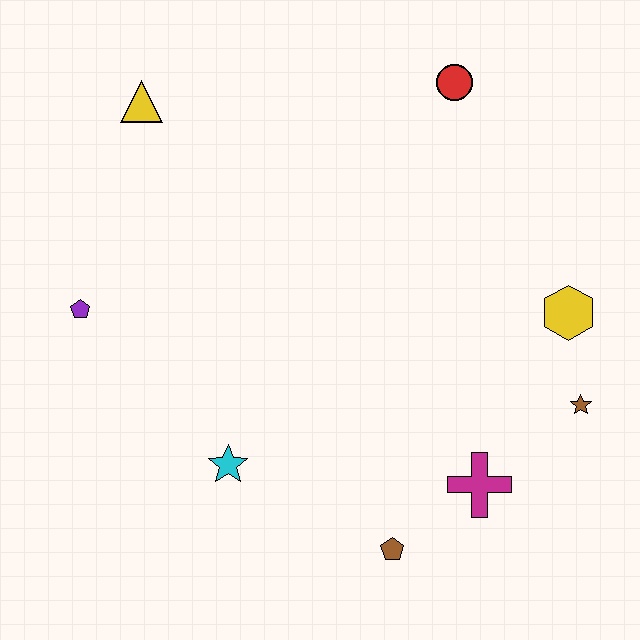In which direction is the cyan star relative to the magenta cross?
The cyan star is to the left of the magenta cross.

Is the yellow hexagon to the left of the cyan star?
No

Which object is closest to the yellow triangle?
The purple pentagon is closest to the yellow triangle.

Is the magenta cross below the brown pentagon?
No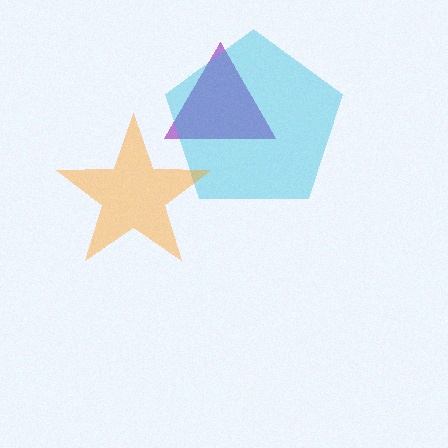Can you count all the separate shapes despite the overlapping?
Yes, there are 3 separate shapes.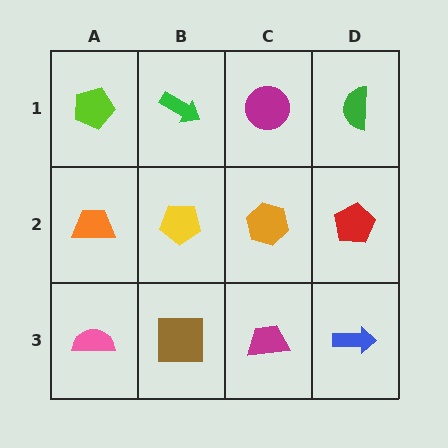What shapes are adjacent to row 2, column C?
A magenta circle (row 1, column C), a magenta trapezoid (row 3, column C), a yellow pentagon (row 2, column B), a red pentagon (row 2, column D).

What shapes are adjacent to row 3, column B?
A yellow pentagon (row 2, column B), a pink semicircle (row 3, column A), a magenta trapezoid (row 3, column C).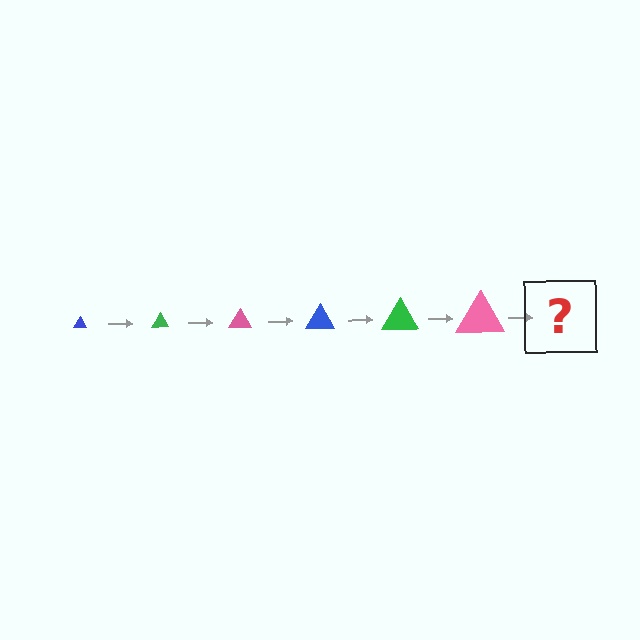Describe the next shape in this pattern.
It should be a blue triangle, larger than the previous one.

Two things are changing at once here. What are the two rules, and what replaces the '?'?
The two rules are that the triangle grows larger each step and the color cycles through blue, green, and pink. The '?' should be a blue triangle, larger than the previous one.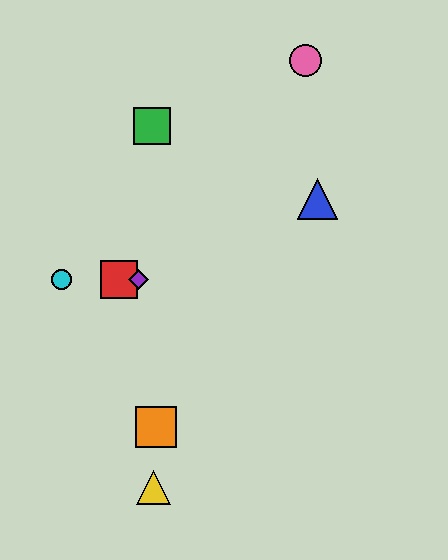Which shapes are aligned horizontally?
The red square, the purple diamond, the cyan circle are aligned horizontally.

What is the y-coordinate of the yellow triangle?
The yellow triangle is at y≈488.